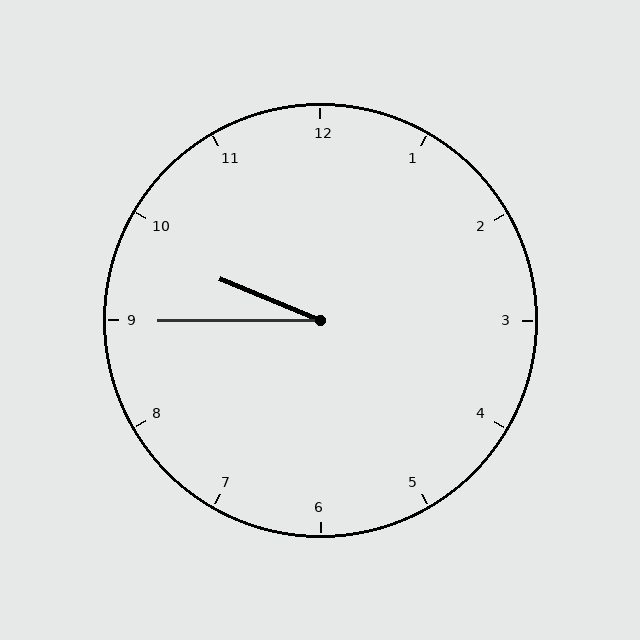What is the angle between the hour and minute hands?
Approximately 22 degrees.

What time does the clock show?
9:45.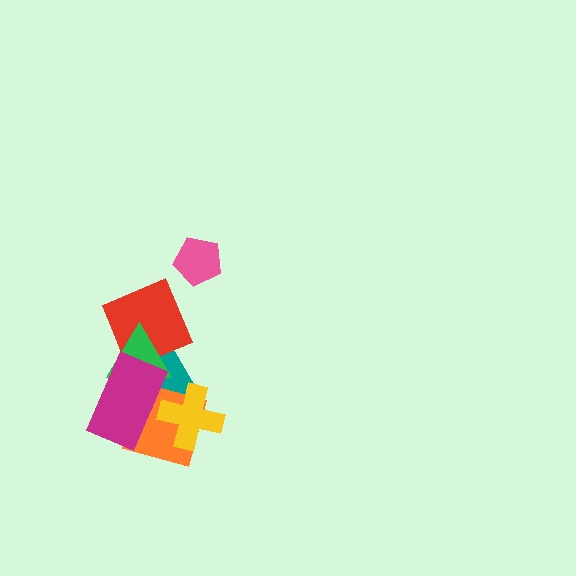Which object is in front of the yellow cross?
The magenta rectangle is in front of the yellow cross.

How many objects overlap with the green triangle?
4 objects overlap with the green triangle.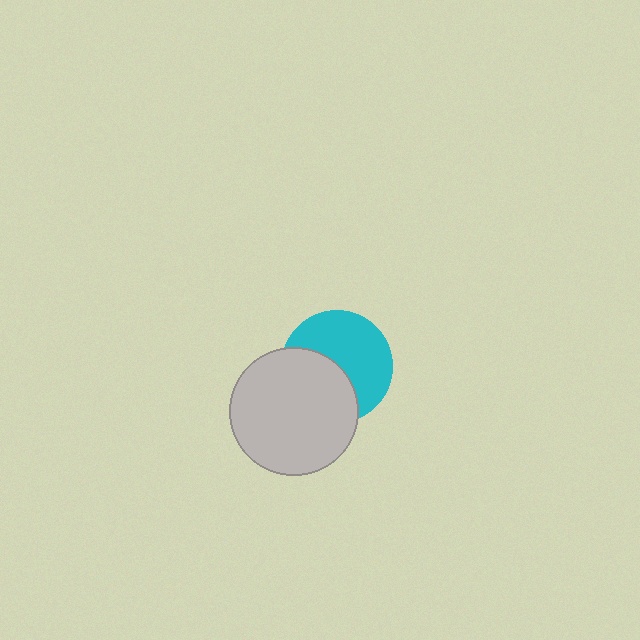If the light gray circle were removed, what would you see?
You would see the complete cyan circle.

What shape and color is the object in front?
The object in front is a light gray circle.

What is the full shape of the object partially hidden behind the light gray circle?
The partially hidden object is a cyan circle.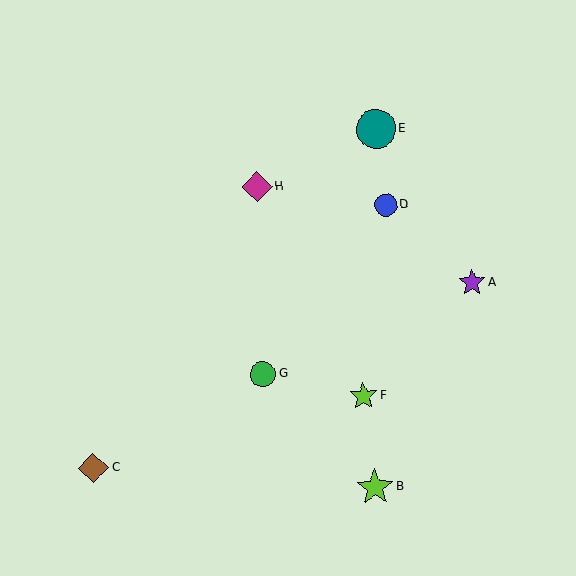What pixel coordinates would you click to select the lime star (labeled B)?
Click at (375, 487) to select the lime star B.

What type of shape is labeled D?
Shape D is a blue circle.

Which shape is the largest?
The teal circle (labeled E) is the largest.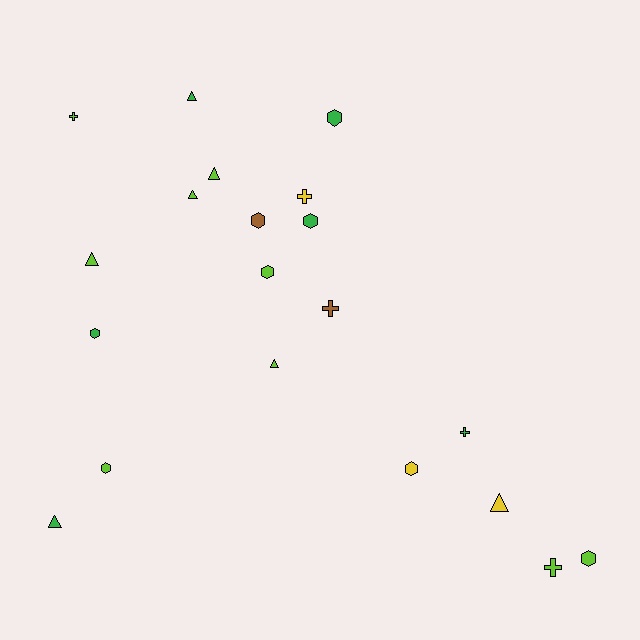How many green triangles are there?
There are 2 green triangles.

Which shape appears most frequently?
Hexagon, with 8 objects.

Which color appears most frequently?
Lime, with 9 objects.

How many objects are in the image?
There are 20 objects.